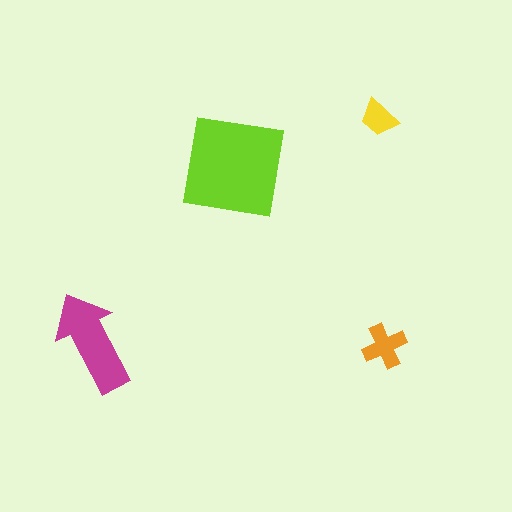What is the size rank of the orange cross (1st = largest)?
3rd.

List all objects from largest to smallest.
The lime square, the magenta arrow, the orange cross, the yellow trapezoid.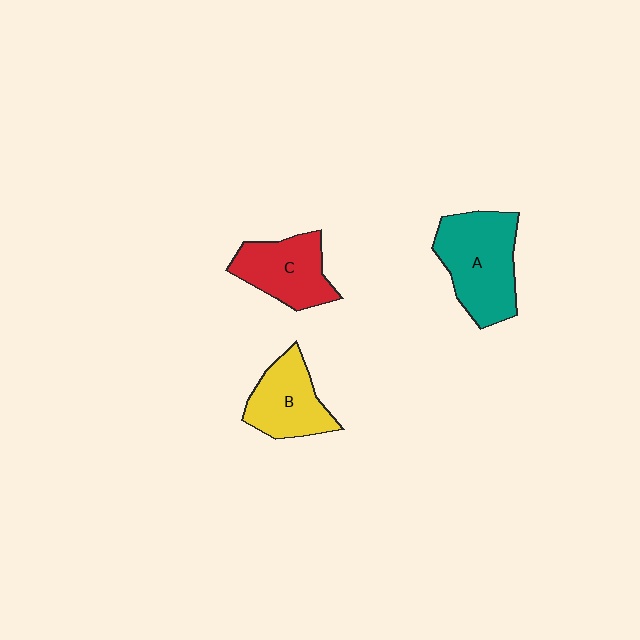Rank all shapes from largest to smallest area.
From largest to smallest: A (teal), C (red), B (yellow).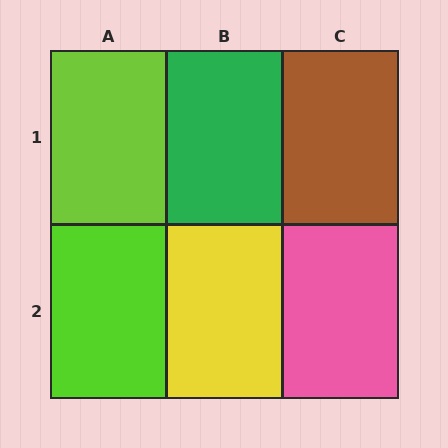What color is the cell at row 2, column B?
Yellow.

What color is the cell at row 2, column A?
Lime.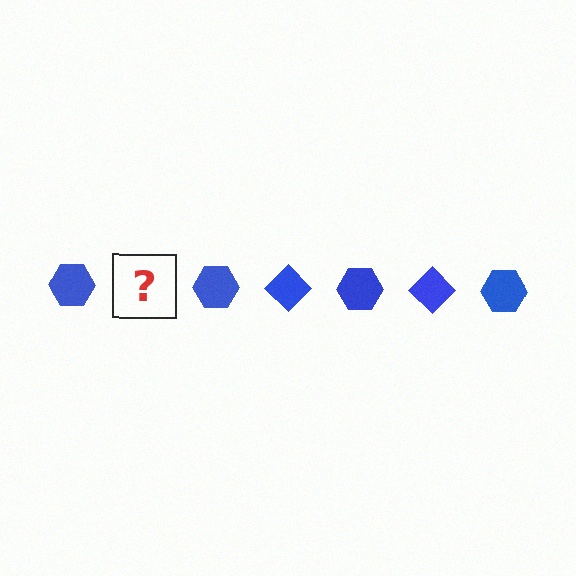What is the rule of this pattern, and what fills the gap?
The rule is that the pattern cycles through hexagon, diamond shapes in blue. The gap should be filled with a blue diamond.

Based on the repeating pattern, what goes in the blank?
The blank should be a blue diamond.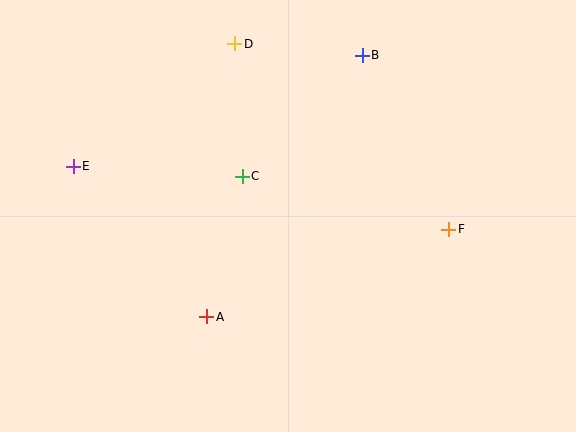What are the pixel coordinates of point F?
Point F is at (449, 229).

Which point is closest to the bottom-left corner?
Point A is closest to the bottom-left corner.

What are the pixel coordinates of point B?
Point B is at (362, 55).